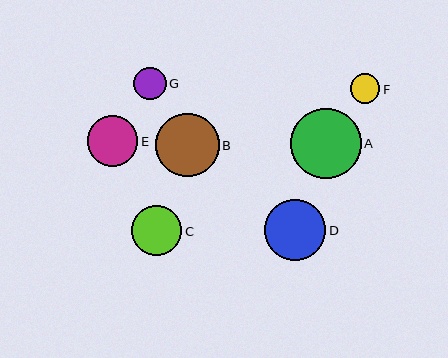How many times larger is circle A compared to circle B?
Circle A is approximately 1.1 times the size of circle B.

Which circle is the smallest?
Circle F is the smallest with a size of approximately 29 pixels.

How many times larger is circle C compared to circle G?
Circle C is approximately 1.5 times the size of circle G.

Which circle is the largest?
Circle A is the largest with a size of approximately 70 pixels.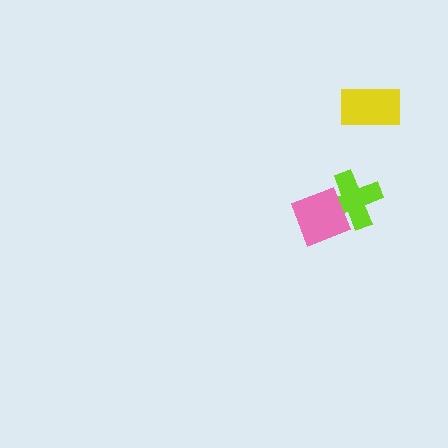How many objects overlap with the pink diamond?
1 object overlaps with the pink diamond.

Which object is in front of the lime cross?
The pink diamond is in front of the lime cross.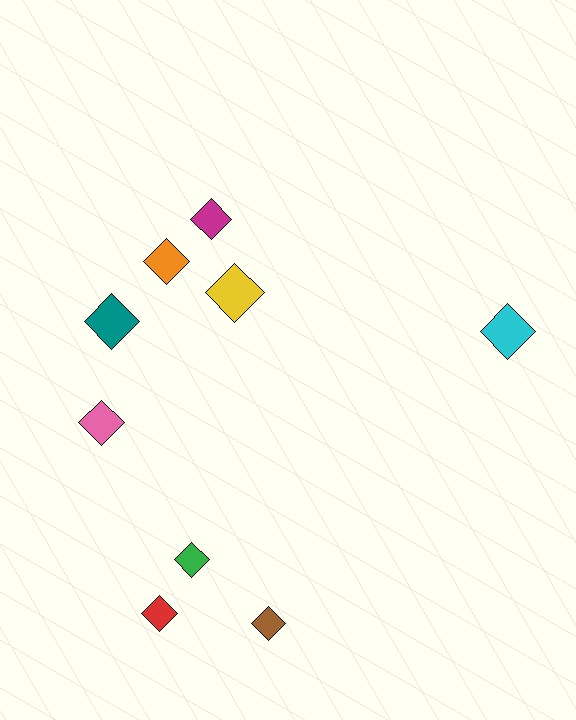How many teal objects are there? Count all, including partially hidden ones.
There is 1 teal object.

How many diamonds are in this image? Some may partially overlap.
There are 9 diamonds.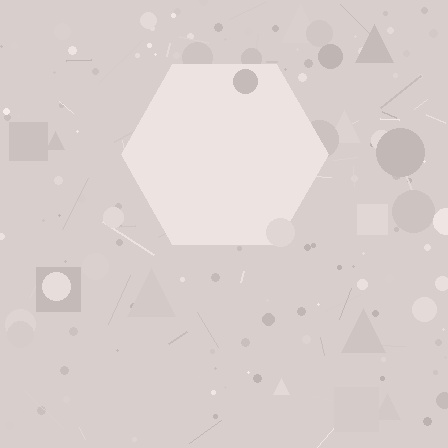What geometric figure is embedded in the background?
A hexagon is embedded in the background.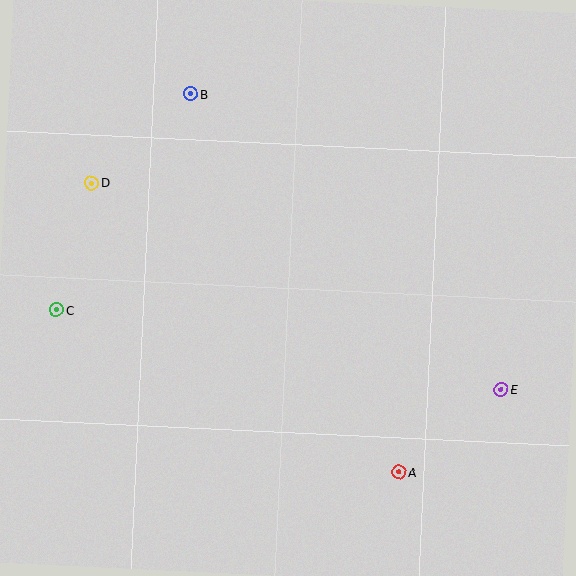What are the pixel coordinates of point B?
Point B is at (191, 94).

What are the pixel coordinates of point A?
Point A is at (399, 472).